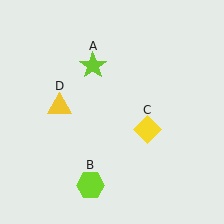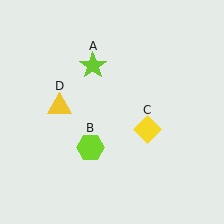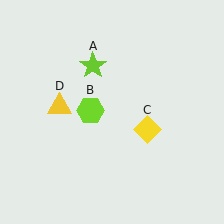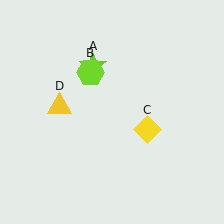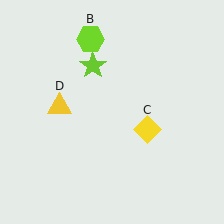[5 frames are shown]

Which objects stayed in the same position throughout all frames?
Lime star (object A) and yellow diamond (object C) and yellow triangle (object D) remained stationary.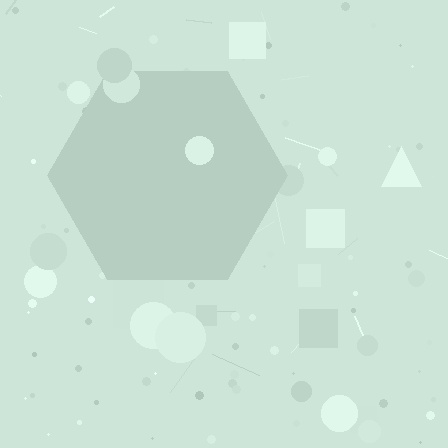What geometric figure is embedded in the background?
A hexagon is embedded in the background.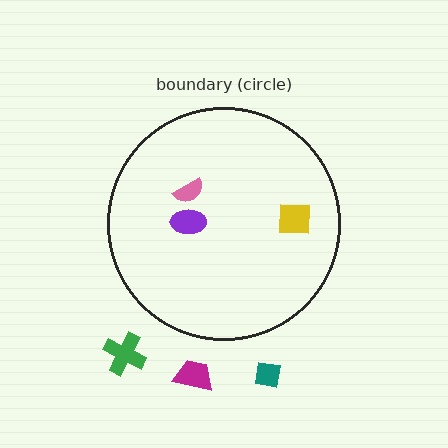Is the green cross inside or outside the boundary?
Outside.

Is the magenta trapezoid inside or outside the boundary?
Outside.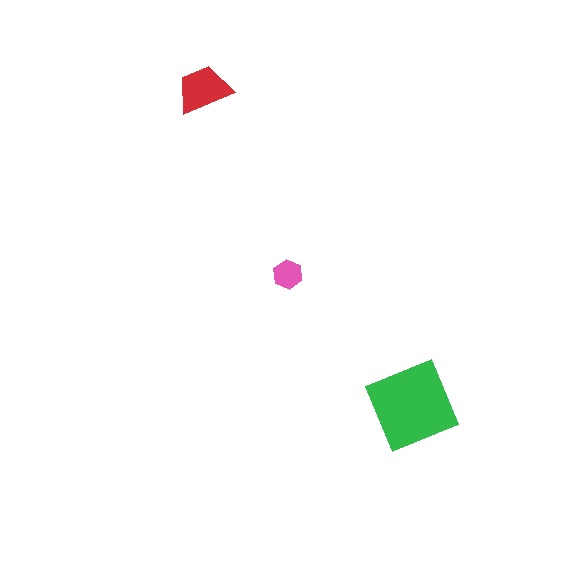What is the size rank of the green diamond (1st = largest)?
1st.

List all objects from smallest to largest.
The pink hexagon, the red trapezoid, the green diamond.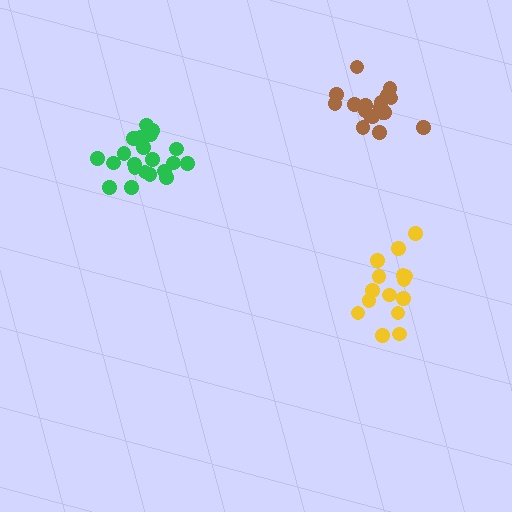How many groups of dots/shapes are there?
There are 3 groups.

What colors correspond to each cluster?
The clusters are colored: green, brown, yellow.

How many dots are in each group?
Group 1: 21 dots, Group 2: 19 dots, Group 3: 15 dots (55 total).